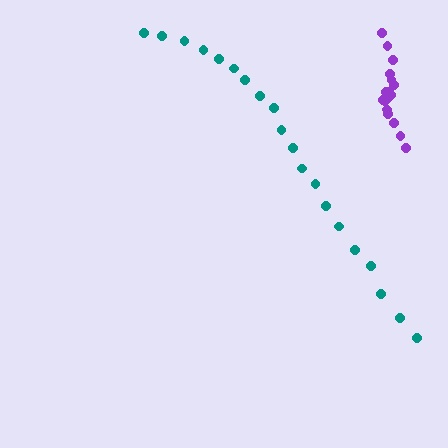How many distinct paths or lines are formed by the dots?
There are 2 distinct paths.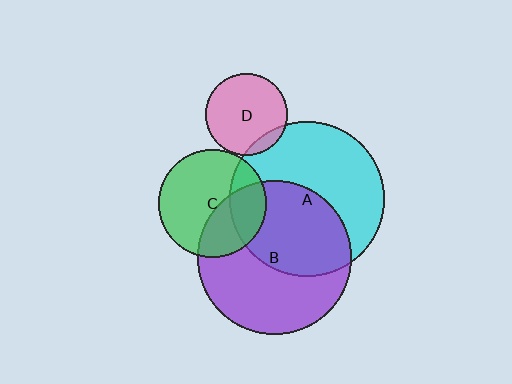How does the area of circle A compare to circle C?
Approximately 2.1 times.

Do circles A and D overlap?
Yes.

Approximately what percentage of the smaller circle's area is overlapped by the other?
Approximately 10%.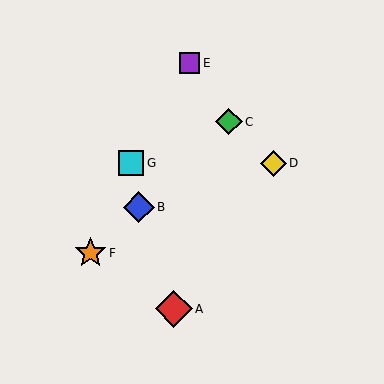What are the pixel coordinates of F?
Object F is at (90, 253).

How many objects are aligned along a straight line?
3 objects (B, C, F) are aligned along a straight line.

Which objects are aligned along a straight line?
Objects B, C, F are aligned along a straight line.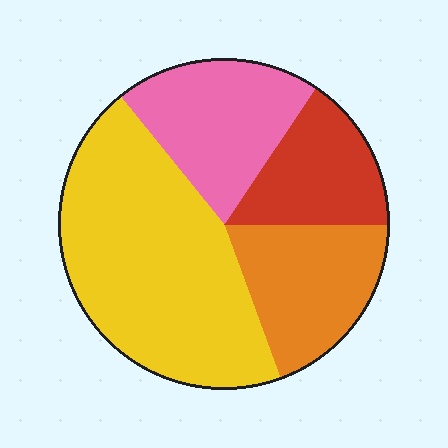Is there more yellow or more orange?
Yellow.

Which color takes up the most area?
Yellow, at roughly 45%.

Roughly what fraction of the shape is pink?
Pink covers 20% of the shape.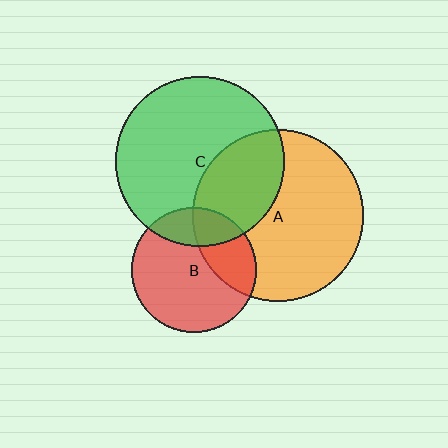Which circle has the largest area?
Circle A (orange).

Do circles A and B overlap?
Yes.